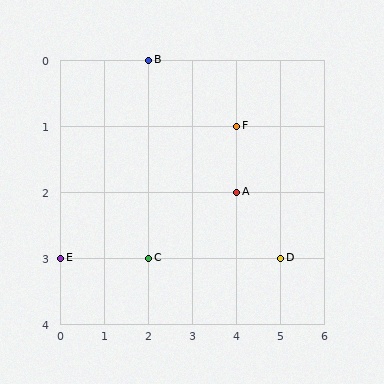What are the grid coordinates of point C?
Point C is at grid coordinates (2, 3).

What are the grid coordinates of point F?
Point F is at grid coordinates (4, 1).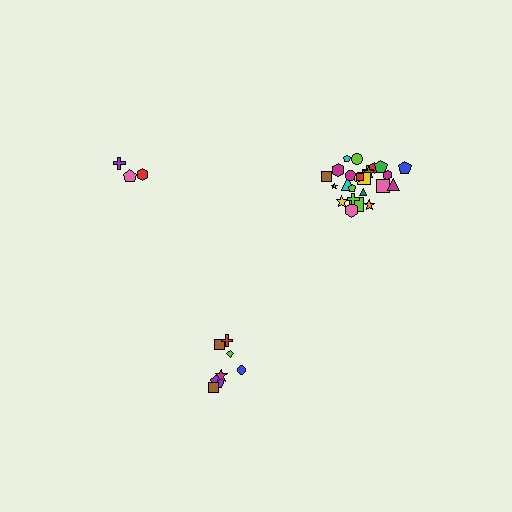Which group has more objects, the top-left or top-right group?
The top-right group.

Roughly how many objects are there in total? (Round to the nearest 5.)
Roughly 35 objects in total.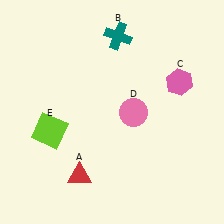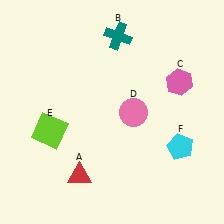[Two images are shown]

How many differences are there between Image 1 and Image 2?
There is 1 difference between the two images.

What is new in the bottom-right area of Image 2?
A cyan pentagon (F) was added in the bottom-right area of Image 2.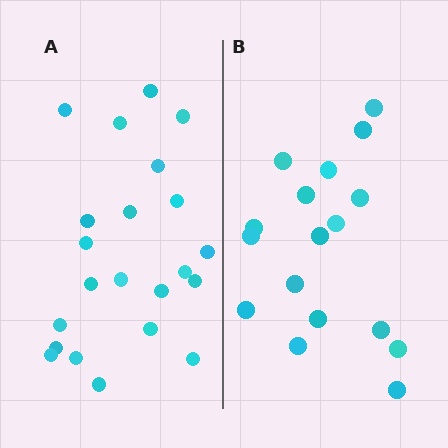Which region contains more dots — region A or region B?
Region A (the left region) has more dots.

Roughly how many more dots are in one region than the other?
Region A has about 5 more dots than region B.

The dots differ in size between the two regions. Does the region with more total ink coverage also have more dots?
No. Region B has more total ink coverage because its dots are larger, but region A actually contains more individual dots. Total area can be misleading — the number of items is what matters here.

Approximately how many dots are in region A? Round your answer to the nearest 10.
About 20 dots. (The exact count is 22, which rounds to 20.)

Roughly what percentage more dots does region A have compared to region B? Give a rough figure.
About 30% more.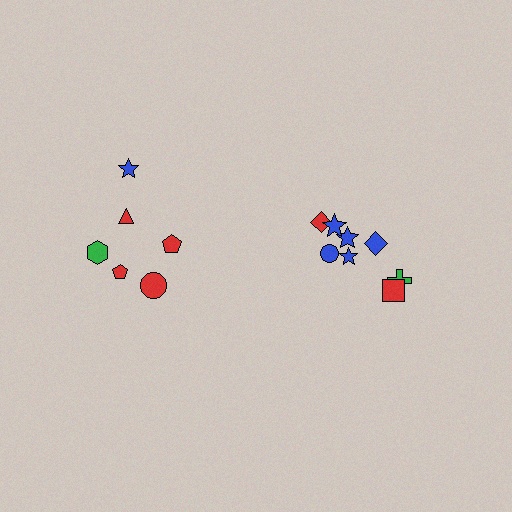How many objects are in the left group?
There are 6 objects.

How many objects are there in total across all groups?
There are 14 objects.